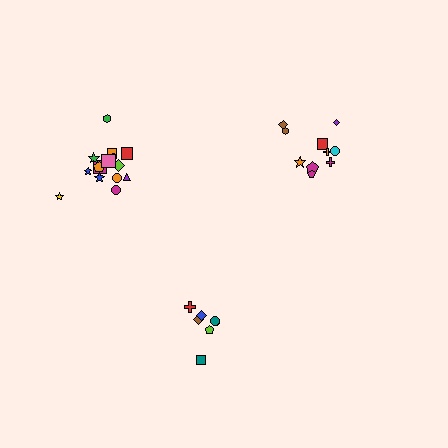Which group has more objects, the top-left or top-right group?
The top-left group.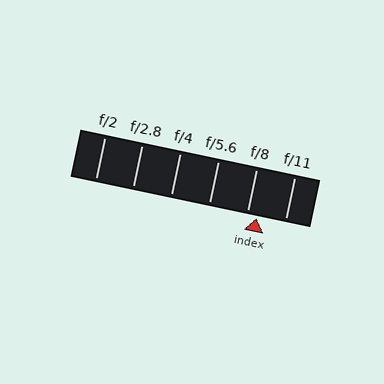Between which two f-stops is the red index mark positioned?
The index mark is between f/8 and f/11.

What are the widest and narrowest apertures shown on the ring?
The widest aperture shown is f/2 and the narrowest is f/11.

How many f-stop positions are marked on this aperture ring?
There are 6 f-stop positions marked.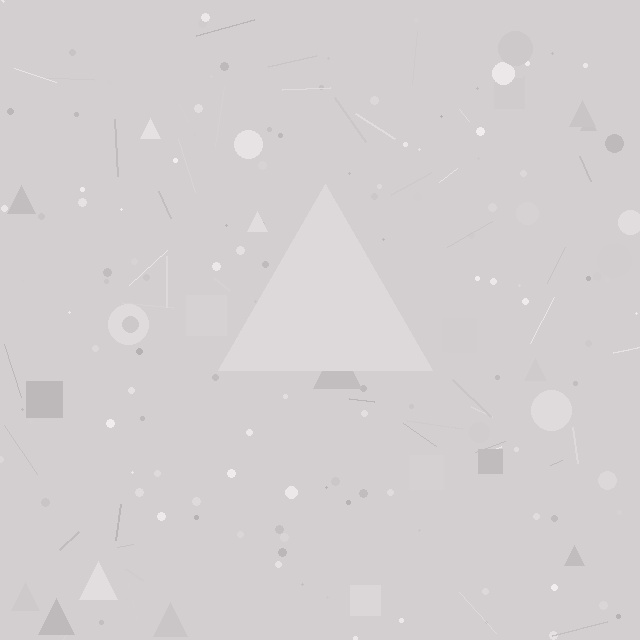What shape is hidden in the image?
A triangle is hidden in the image.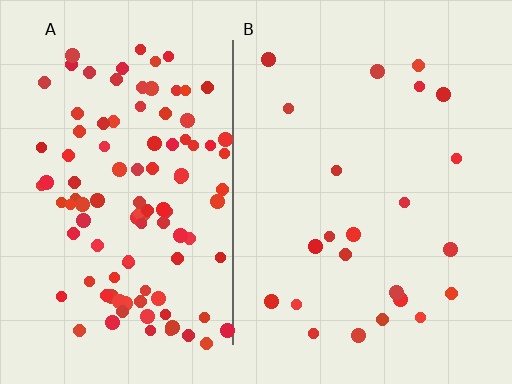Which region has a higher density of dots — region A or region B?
A (the left).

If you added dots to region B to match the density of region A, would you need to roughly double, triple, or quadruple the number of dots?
Approximately quadruple.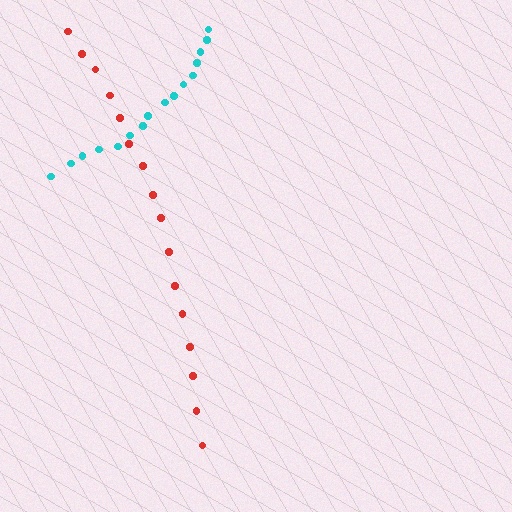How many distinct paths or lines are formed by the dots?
There are 2 distinct paths.